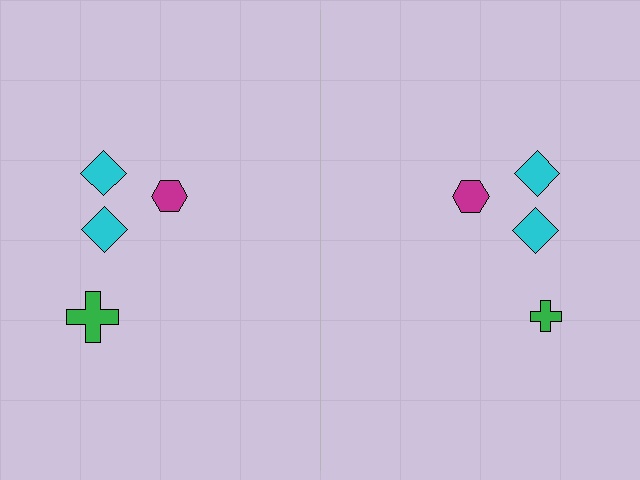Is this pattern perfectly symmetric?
No, the pattern is not perfectly symmetric. The green cross on the right side has a different size than its mirror counterpart.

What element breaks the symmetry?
The green cross on the right side has a different size than its mirror counterpart.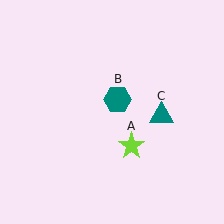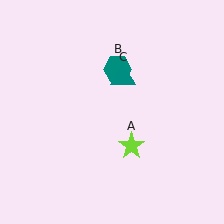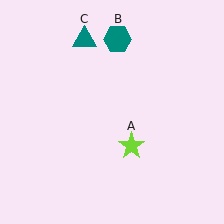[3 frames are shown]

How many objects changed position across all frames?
2 objects changed position: teal hexagon (object B), teal triangle (object C).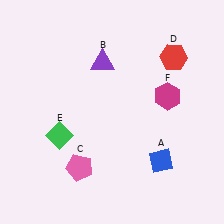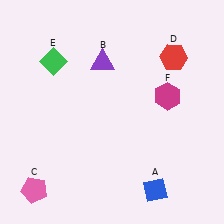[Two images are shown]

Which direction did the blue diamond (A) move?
The blue diamond (A) moved down.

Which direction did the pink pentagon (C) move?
The pink pentagon (C) moved left.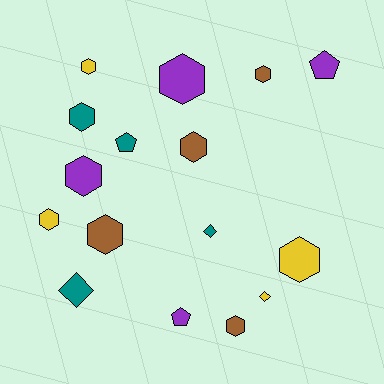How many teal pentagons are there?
There is 1 teal pentagon.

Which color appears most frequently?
Yellow, with 4 objects.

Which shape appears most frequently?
Hexagon, with 10 objects.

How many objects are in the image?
There are 16 objects.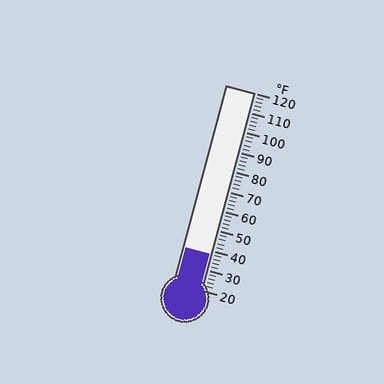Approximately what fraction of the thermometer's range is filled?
The thermometer is filled to approximately 20% of its range.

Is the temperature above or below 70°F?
The temperature is below 70°F.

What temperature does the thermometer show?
The thermometer shows approximately 38°F.